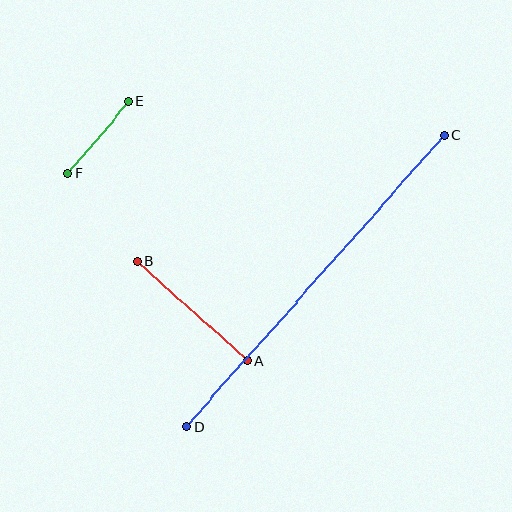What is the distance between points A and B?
The distance is approximately 148 pixels.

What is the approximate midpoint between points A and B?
The midpoint is at approximately (192, 311) pixels.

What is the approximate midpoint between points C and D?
The midpoint is at approximately (315, 281) pixels.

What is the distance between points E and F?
The distance is approximately 94 pixels.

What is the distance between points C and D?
The distance is approximately 389 pixels.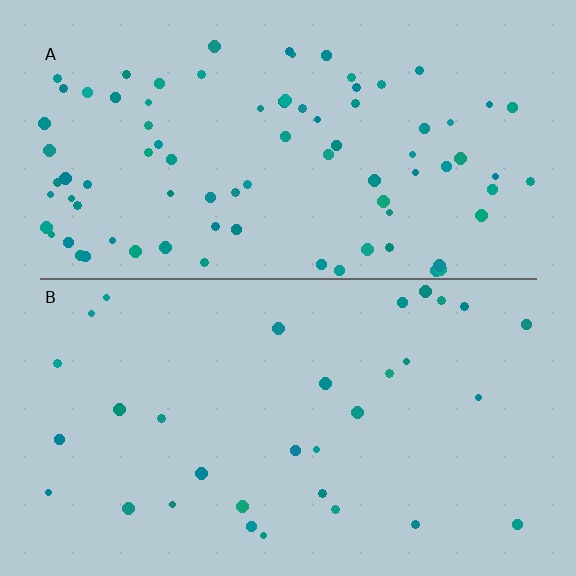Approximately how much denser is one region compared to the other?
Approximately 2.7× — region A over region B.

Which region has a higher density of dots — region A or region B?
A (the top).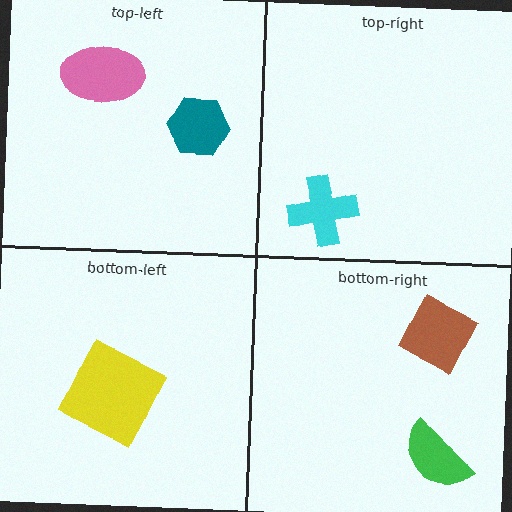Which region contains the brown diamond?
The bottom-right region.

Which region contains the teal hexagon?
The top-left region.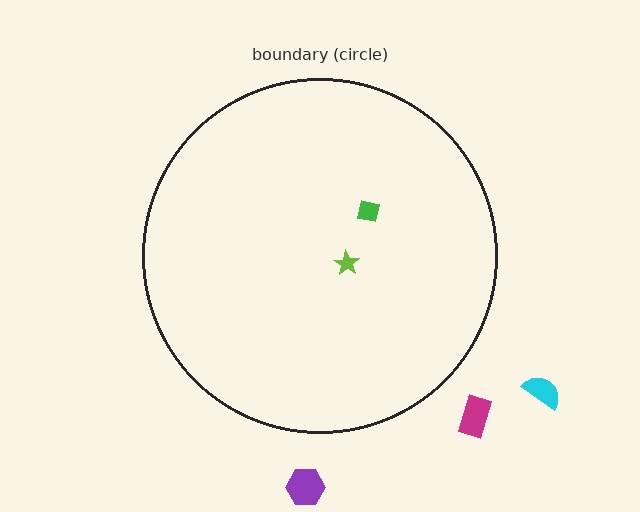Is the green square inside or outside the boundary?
Inside.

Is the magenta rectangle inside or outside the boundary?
Outside.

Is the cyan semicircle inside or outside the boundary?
Outside.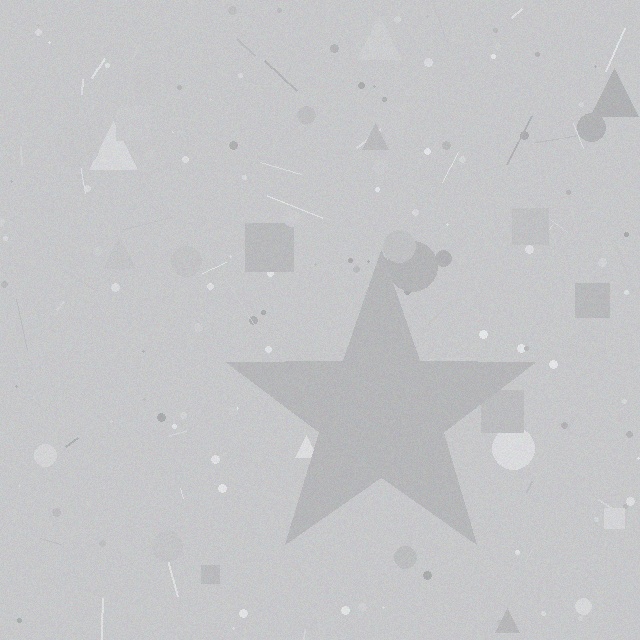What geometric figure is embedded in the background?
A star is embedded in the background.